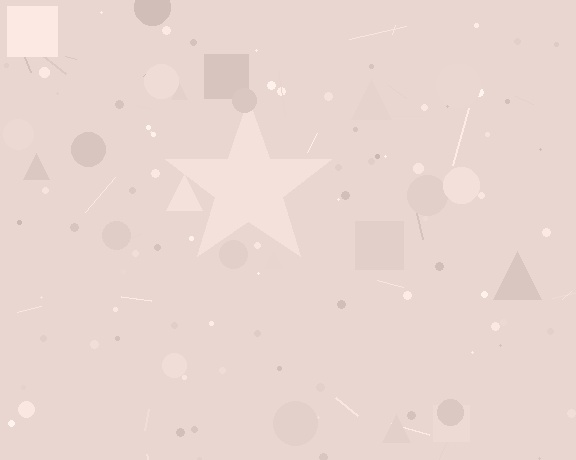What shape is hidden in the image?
A star is hidden in the image.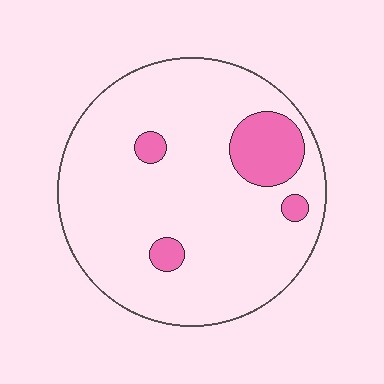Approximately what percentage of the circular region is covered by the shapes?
Approximately 10%.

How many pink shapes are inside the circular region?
4.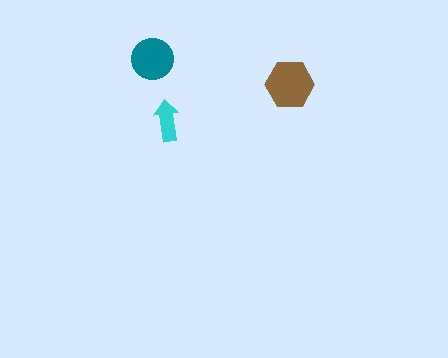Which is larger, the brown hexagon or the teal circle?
The brown hexagon.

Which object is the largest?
The brown hexagon.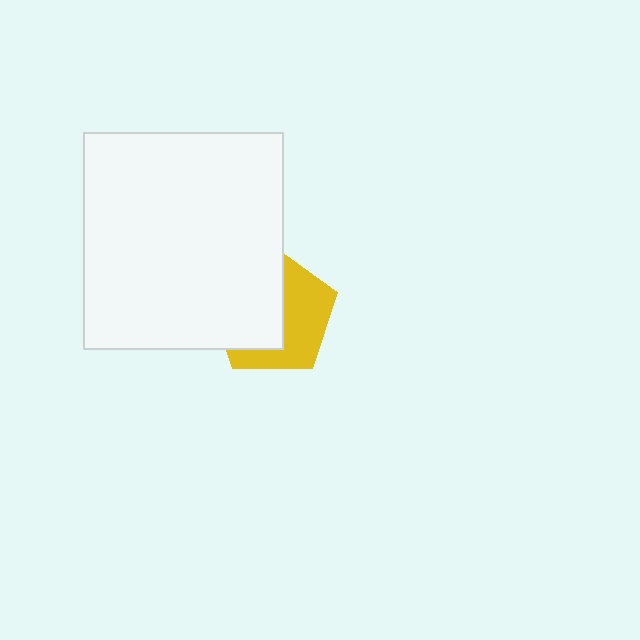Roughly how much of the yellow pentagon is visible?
About half of it is visible (roughly 48%).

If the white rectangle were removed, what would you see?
You would see the complete yellow pentagon.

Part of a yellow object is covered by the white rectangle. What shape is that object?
It is a pentagon.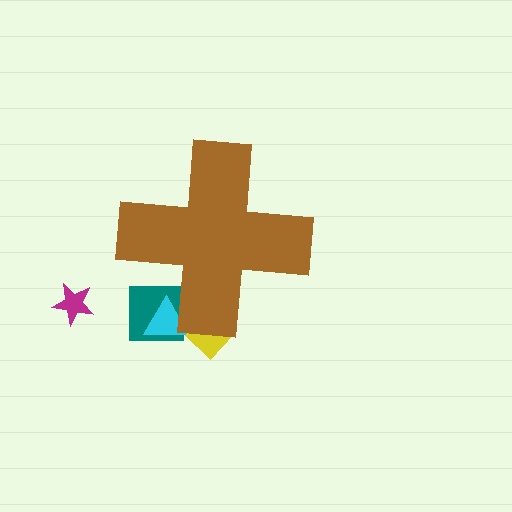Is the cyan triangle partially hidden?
Yes, the cyan triangle is partially hidden behind the brown cross.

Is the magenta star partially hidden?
No, the magenta star is fully visible.